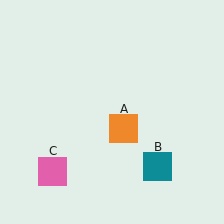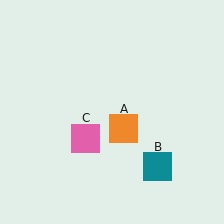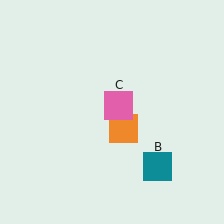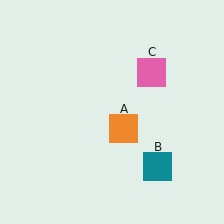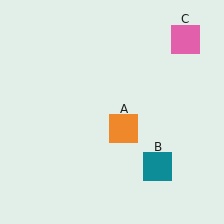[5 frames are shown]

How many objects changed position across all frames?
1 object changed position: pink square (object C).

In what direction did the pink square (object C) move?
The pink square (object C) moved up and to the right.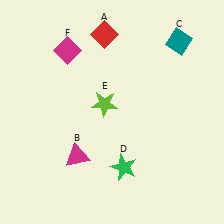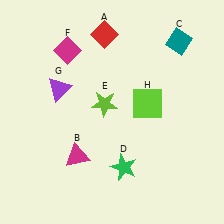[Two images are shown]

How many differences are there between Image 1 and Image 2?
There are 2 differences between the two images.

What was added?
A purple triangle (G), a lime square (H) were added in Image 2.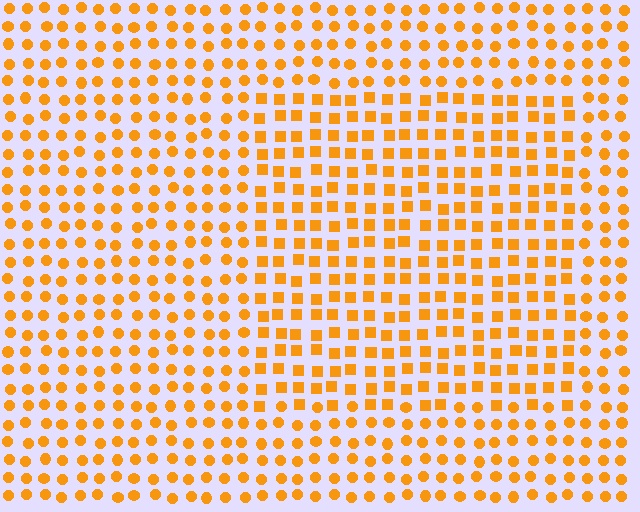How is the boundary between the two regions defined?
The boundary is defined by a change in element shape: squares inside vs. circles outside. All elements share the same color and spacing.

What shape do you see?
I see a rectangle.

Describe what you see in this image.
The image is filled with small orange elements arranged in a uniform grid. A rectangle-shaped region contains squares, while the surrounding area contains circles. The boundary is defined purely by the change in element shape.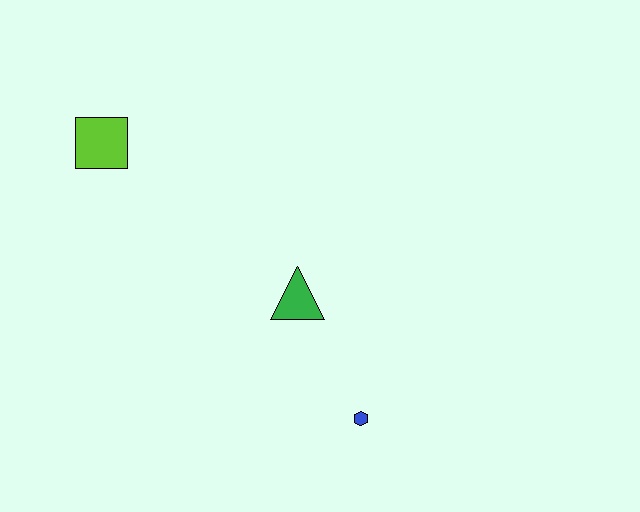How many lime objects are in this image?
There is 1 lime object.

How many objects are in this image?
There are 3 objects.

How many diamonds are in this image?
There are no diamonds.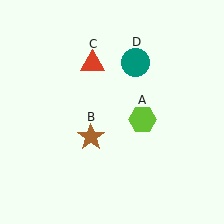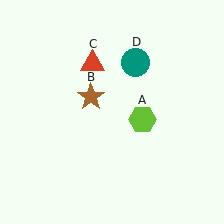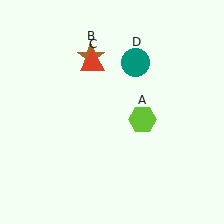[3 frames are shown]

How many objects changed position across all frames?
1 object changed position: brown star (object B).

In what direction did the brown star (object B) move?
The brown star (object B) moved up.